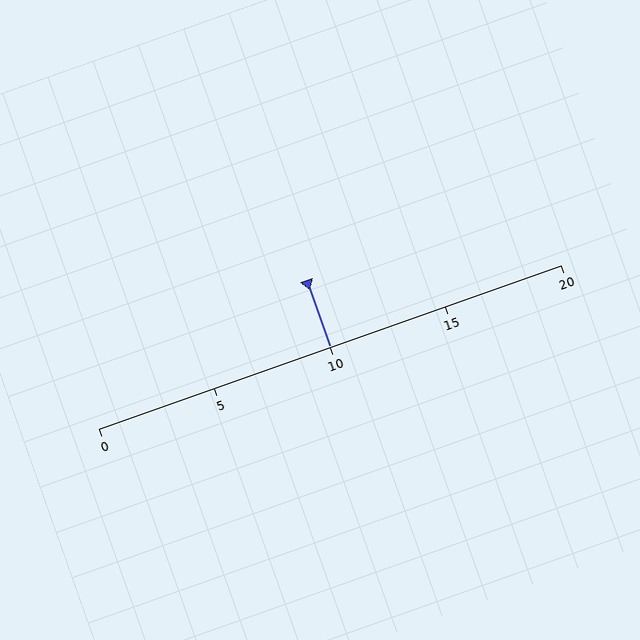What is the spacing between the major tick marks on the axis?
The major ticks are spaced 5 apart.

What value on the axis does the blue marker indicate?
The marker indicates approximately 10.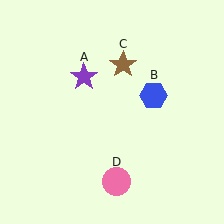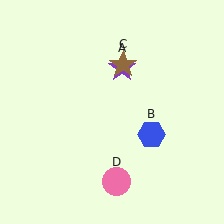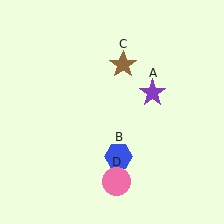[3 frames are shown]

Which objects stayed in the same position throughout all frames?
Brown star (object C) and pink circle (object D) remained stationary.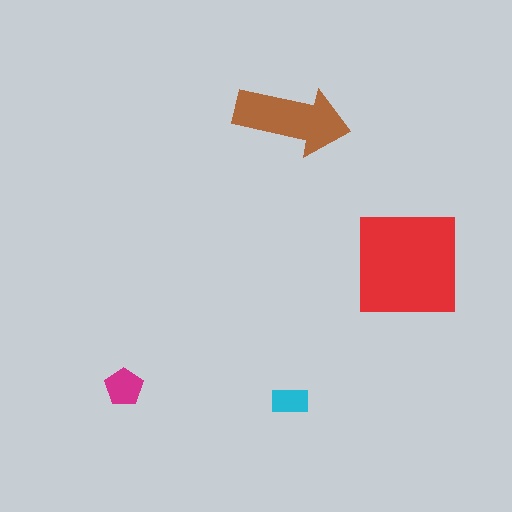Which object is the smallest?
The cyan rectangle.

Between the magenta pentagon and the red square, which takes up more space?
The red square.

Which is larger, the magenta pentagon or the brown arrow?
The brown arrow.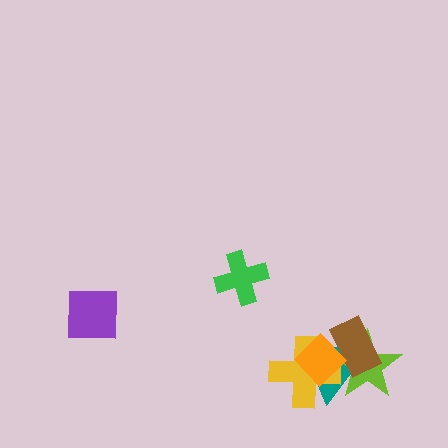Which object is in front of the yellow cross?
The orange diamond is in front of the yellow cross.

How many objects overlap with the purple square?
0 objects overlap with the purple square.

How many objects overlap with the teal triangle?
4 objects overlap with the teal triangle.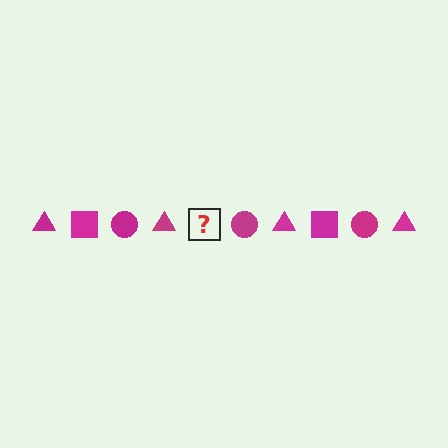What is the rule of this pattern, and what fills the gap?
The rule is that the pattern cycles through triangle, square, circle shapes in magenta. The gap should be filled with a magenta square.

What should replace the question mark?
The question mark should be replaced with a magenta square.